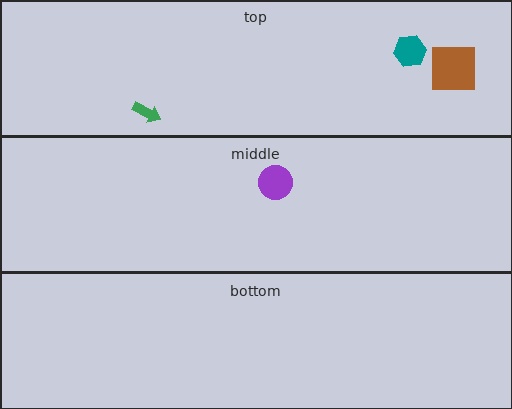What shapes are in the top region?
The brown square, the teal hexagon, the green arrow.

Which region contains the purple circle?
The middle region.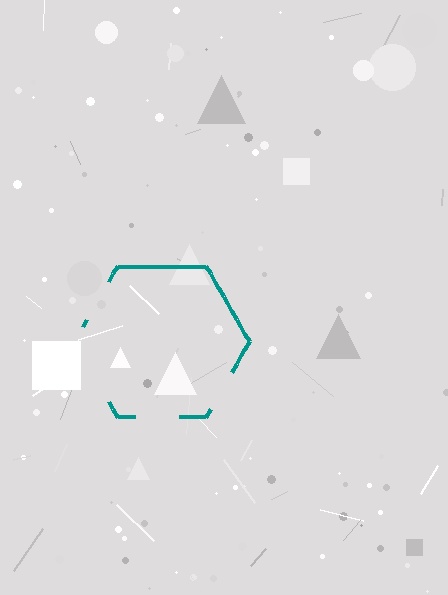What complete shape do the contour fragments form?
The contour fragments form a hexagon.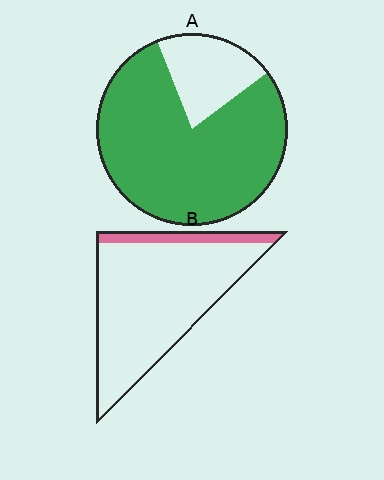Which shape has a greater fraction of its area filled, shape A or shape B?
Shape A.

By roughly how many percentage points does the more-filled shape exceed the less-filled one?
By roughly 65 percentage points (A over B).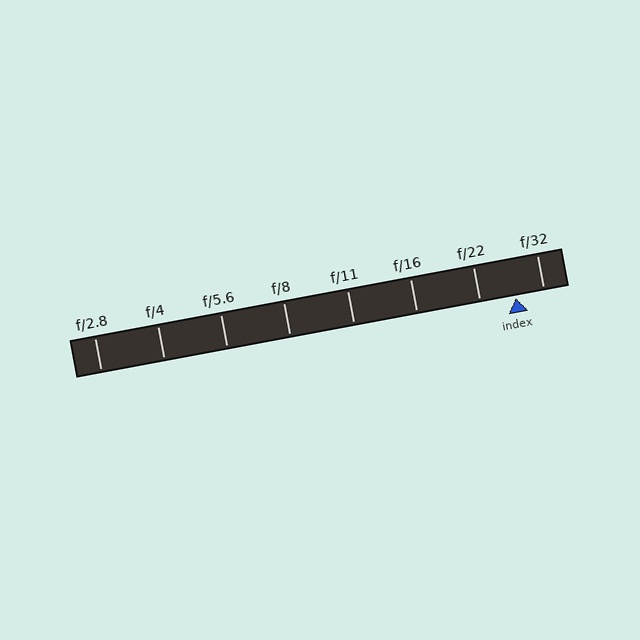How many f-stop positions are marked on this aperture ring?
There are 8 f-stop positions marked.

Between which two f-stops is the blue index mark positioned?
The index mark is between f/22 and f/32.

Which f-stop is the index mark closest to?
The index mark is closest to f/32.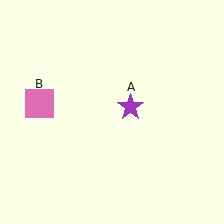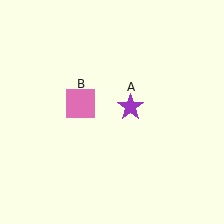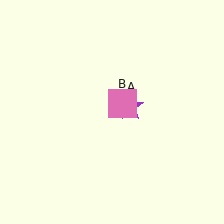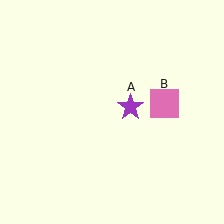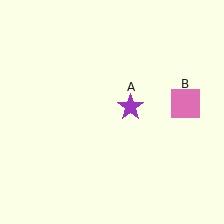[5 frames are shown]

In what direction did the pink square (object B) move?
The pink square (object B) moved right.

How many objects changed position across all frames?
1 object changed position: pink square (object B).